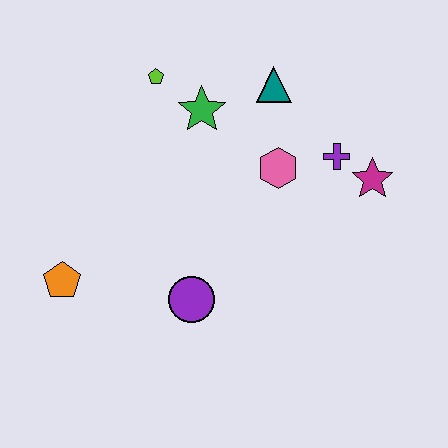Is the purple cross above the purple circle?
Yes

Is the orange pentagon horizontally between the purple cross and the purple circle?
No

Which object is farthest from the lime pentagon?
The magenta star is farthest from the lime pentagon.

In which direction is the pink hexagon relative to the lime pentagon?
The pink hexagon is to the right of the lime pentagon.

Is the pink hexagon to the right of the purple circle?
Yes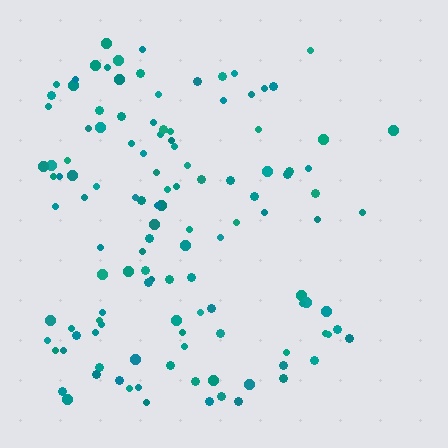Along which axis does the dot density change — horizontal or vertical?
Horizontal.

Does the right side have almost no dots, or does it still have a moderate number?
Still a moderate number, just noticeably fewer than the left.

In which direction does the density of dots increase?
From right to left, with the left side densest.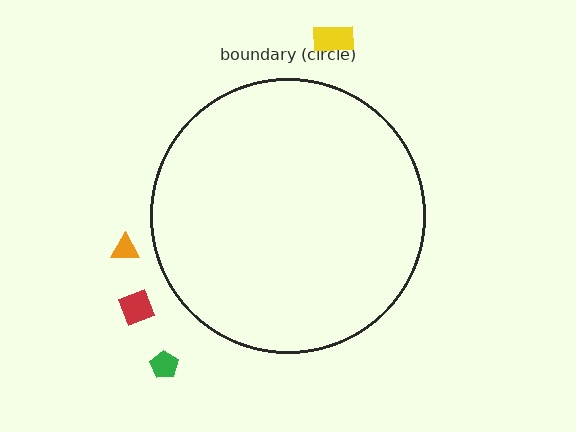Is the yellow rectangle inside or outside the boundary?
Outside.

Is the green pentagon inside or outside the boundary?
Outside.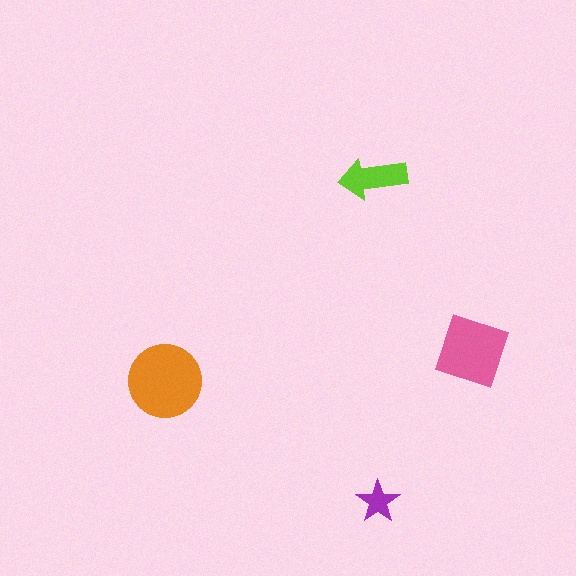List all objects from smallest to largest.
The purple star, the lime arrow, the pink square, the orange circle.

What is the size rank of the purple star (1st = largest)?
4th.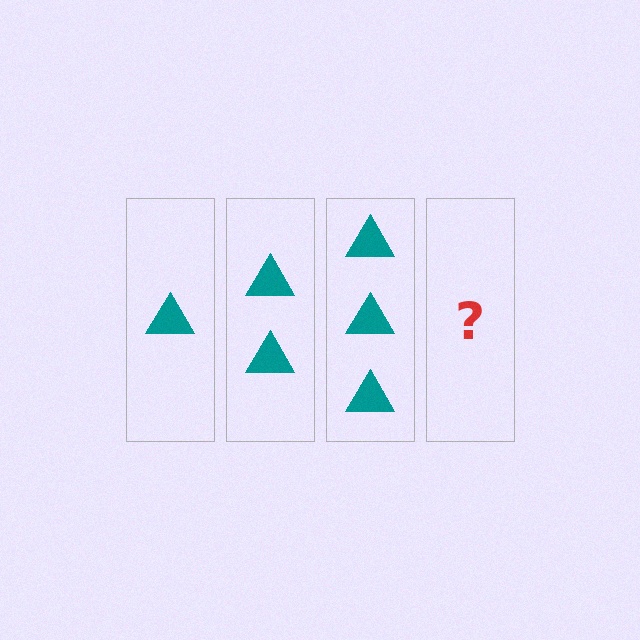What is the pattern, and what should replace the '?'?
The pattern is that each step adds one more triangle. The '?' should be 4 triangles.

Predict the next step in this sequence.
The next step is 4 triangles.